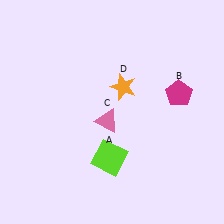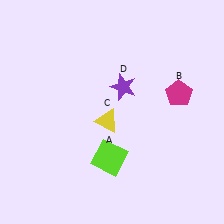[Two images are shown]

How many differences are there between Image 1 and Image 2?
There are 2 differences between the two images.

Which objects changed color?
C changed from pink to yellow. D changed from orange to purple.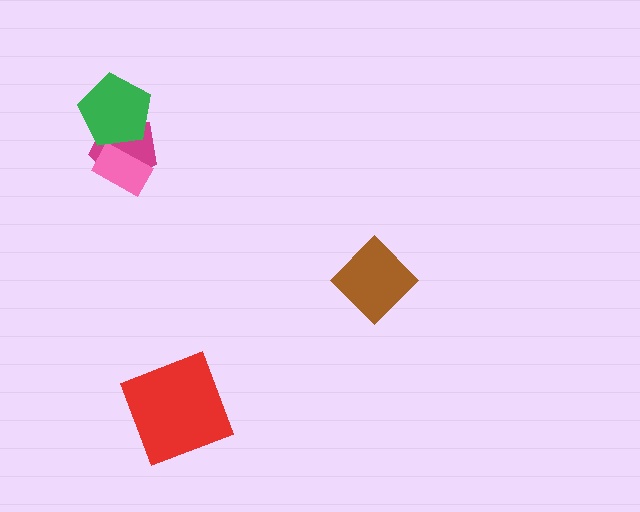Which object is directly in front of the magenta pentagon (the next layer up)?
The pink rectangle is directly in front of the magenta pentagon.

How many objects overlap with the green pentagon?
2 objects overlap with the green pentagon.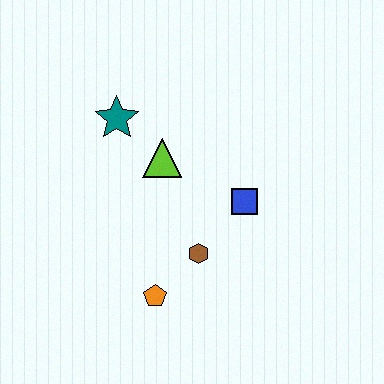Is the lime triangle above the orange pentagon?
Yes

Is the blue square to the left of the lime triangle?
No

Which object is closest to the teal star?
The lime triangle is closest to the teal star.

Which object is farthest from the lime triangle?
The orange pentagon is farthest from the lime triangle.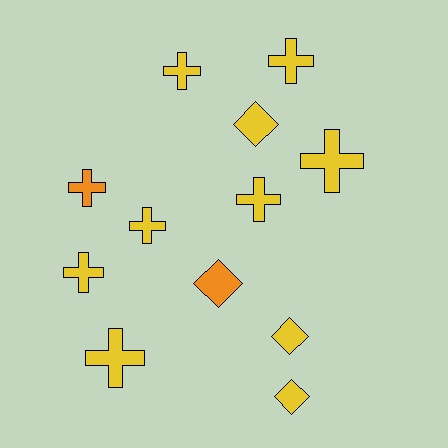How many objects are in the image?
There are 12 objects.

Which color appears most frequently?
Yellow, with 10 objects.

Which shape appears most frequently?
Cross, with 8 objects.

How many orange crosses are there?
There is 1 orange cross.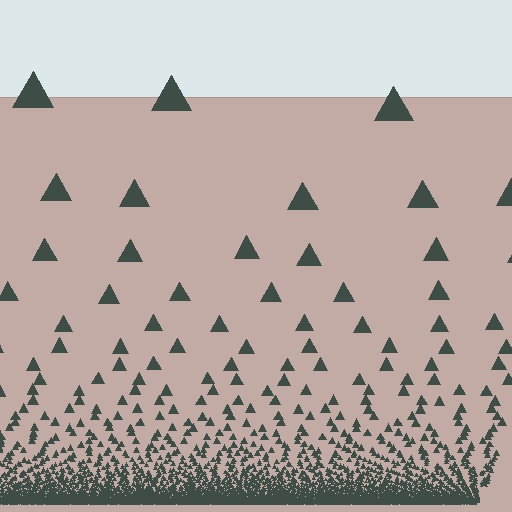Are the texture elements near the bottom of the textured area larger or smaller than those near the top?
Smaller. The gradient is inverted — elements near the bottom are smaller and denser.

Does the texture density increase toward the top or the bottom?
Density increases toward the bottom.